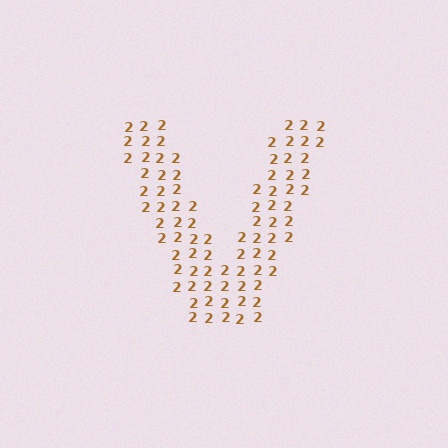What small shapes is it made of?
It is made of small digit 2's.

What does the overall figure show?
The overall figure shows the letter V.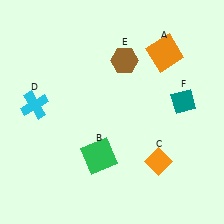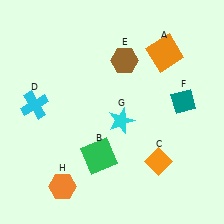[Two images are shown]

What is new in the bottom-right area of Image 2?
A cyan star (G) was added in the bottom-right area of Image 2.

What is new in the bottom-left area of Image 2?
An orange hexagon (H) was added in the bottom-left area of Image 2.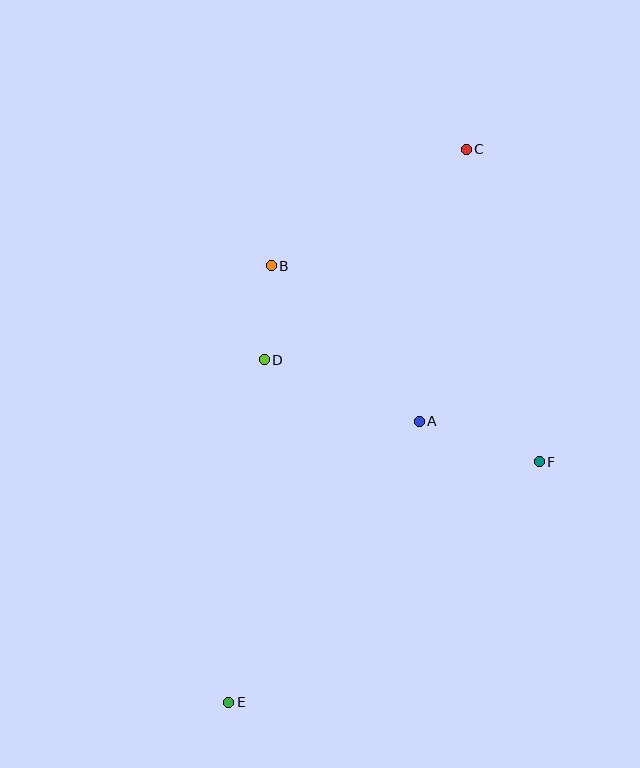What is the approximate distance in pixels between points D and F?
The distance between D and F is approximately 293 pixels.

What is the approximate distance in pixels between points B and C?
The distance between B and C is approximately 227 pixels.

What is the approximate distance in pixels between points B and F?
The distance between B and F is approximately 332 pixels.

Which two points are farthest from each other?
Points C and E are farthest from each other.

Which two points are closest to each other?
Points B and D are closest to each other.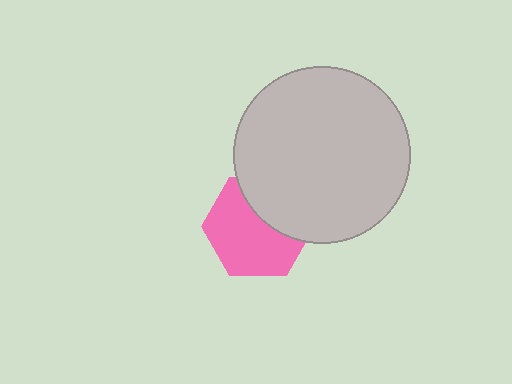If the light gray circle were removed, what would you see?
You would see the complete pink hexagon.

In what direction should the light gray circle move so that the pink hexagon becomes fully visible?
The light gray circle should move toward the upper-right. That is the shortest direction to clear the overlap and leave the pink hexagon fully visible.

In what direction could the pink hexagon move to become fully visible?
The pink hexagon could move toward the lower-left. That would shift it out from behind the light gray circle entirely.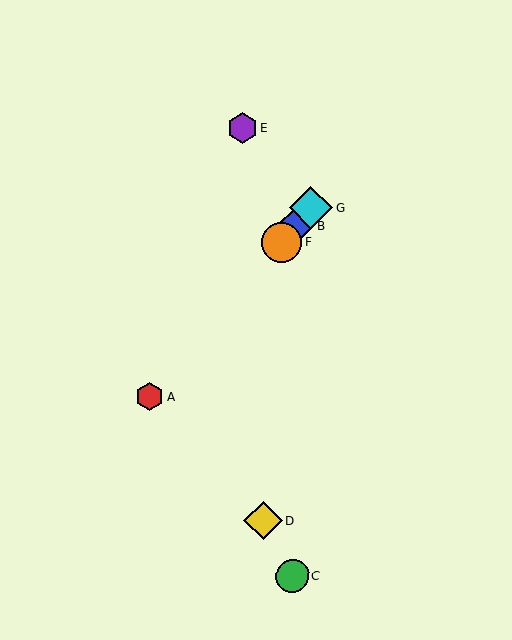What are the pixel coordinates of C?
Object C is at (292, 576).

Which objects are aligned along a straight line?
Objects A, B, F, G are aligned along a straight line.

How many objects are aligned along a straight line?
4 objects (A, B, F, G) are aligned along a straight line.